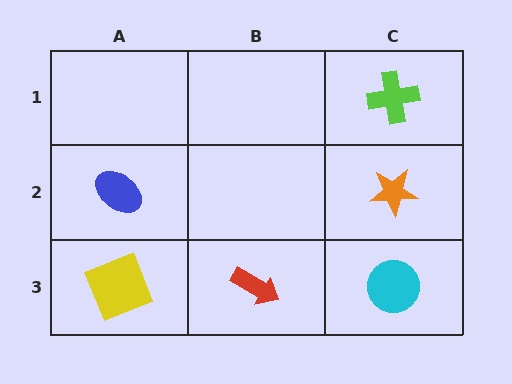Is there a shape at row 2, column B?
No, that cell is empty.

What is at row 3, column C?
A cyan circle.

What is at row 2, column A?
A blue ellipse.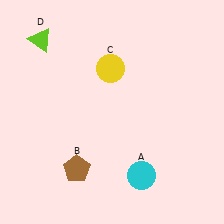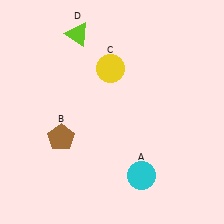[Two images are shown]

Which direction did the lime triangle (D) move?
The lime triangle (D) moved right.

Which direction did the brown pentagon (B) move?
The brown pentagon (B) moved up.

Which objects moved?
The objects that moved are: the brown pentagon (B), the lime triangle (D).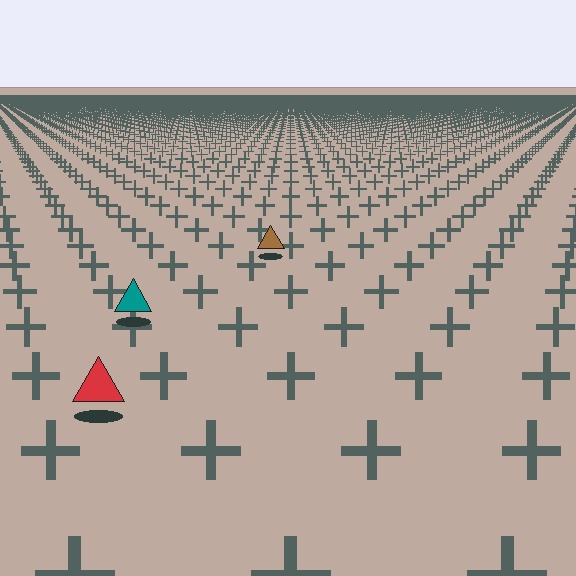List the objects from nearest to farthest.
From nearest to farthest: the red triangle, the teal triangle, the brown triangle.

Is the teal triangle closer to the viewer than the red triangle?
No. The red triangle is closer — you can tell from the texture gradient: the ground texture is coarser near it.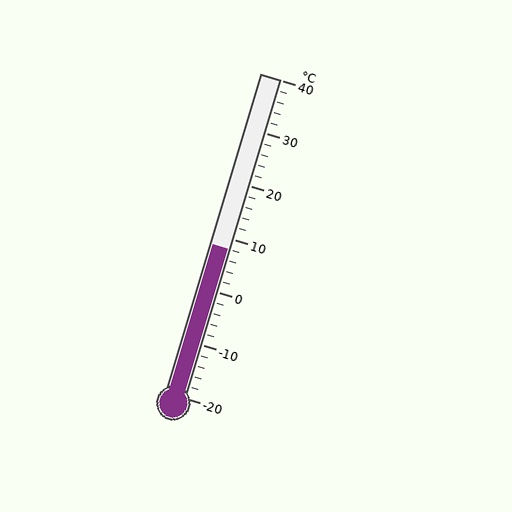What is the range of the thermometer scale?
The thermometer scale ranges from -20°C to 40°C.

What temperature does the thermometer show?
The thermometer shows approximately 8°C.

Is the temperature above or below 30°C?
The temperature is below 30°C.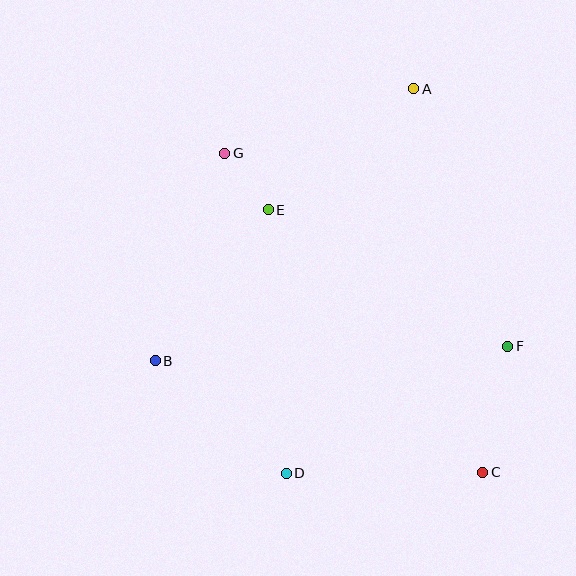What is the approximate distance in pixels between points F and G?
The distance between F and G is approximately 343 pixels.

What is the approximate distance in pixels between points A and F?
The distance between A and F is approximately 274 pixels.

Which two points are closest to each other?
Points E and G are closest to each other.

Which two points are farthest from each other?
Points C and G are farthest from each other.